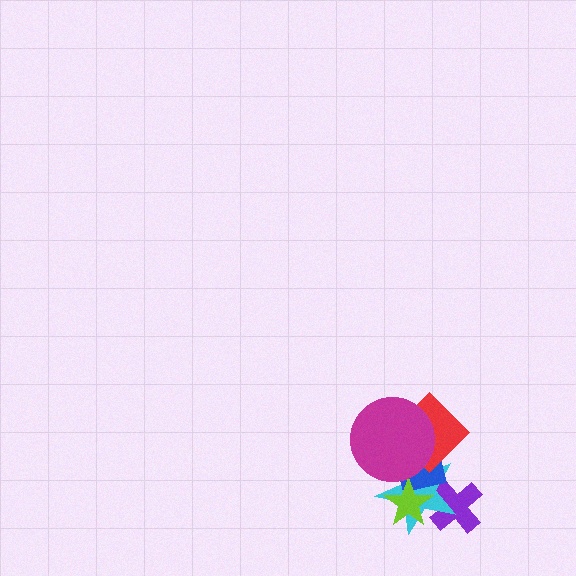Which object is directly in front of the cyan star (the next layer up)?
The blue square is directly in front of the cyan star.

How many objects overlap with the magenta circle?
3 objects overlap with the magenta circle.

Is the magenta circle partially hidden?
No, no other shape covers it.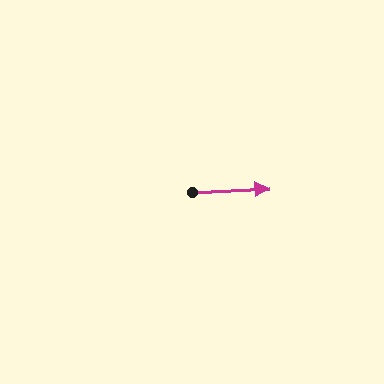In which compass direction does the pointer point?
East.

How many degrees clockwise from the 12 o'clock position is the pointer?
Approximately 87 degrees.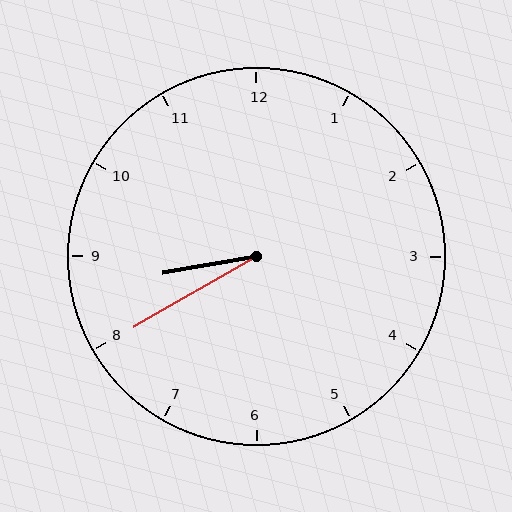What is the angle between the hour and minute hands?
Approximately 20 degrees.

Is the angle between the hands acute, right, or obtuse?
It is acute.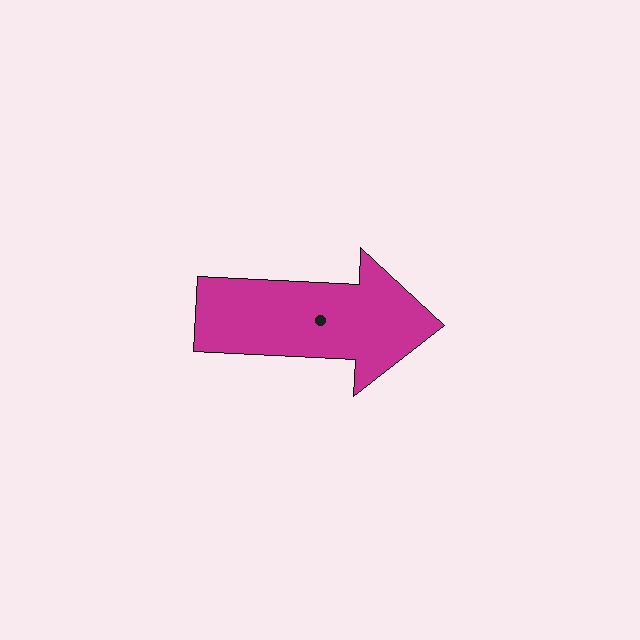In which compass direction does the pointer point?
East.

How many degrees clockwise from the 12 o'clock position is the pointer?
Approximately 93 degrees.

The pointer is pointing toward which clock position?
Roughly 3 o'clock.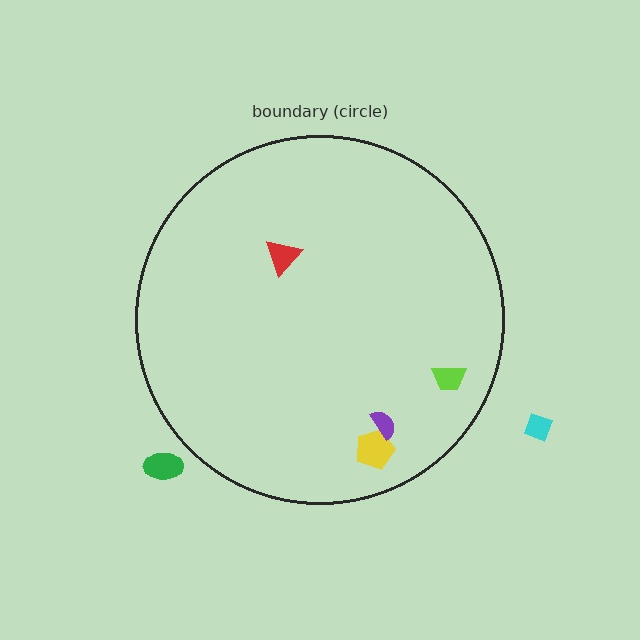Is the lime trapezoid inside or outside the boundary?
Inside.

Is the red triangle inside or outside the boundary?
Inside.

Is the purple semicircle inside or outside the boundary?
Inside.